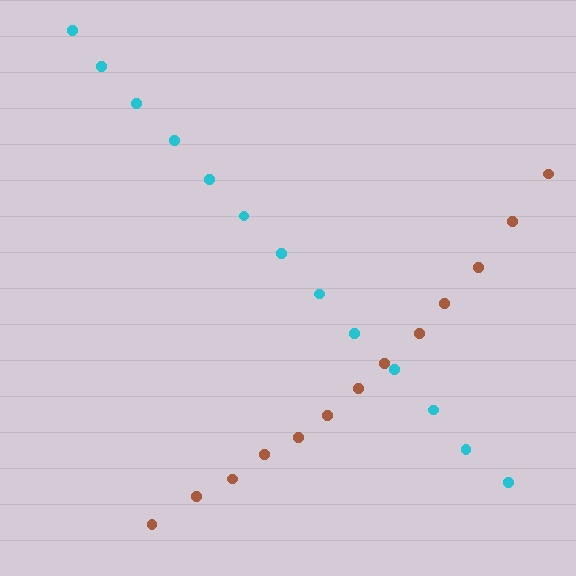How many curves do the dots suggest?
There are 2 distinct paths.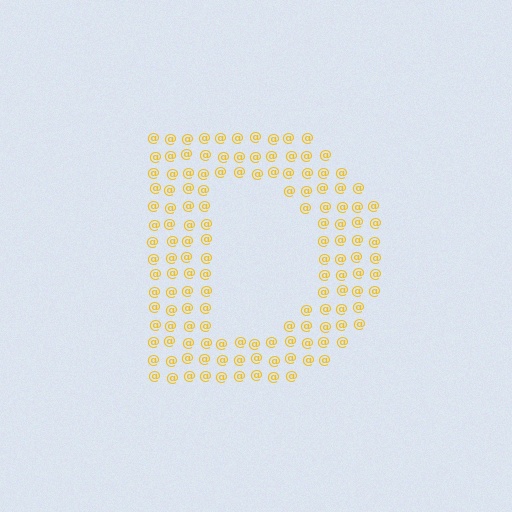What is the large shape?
The large shape is the letter D.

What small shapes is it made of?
It is made of small at signs.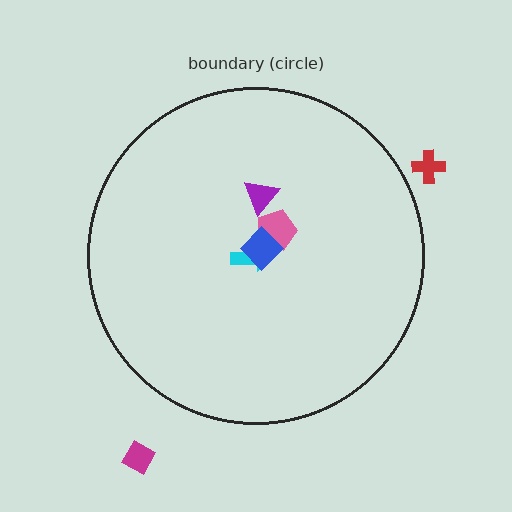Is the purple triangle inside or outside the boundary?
Inside.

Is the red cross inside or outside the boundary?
Outside.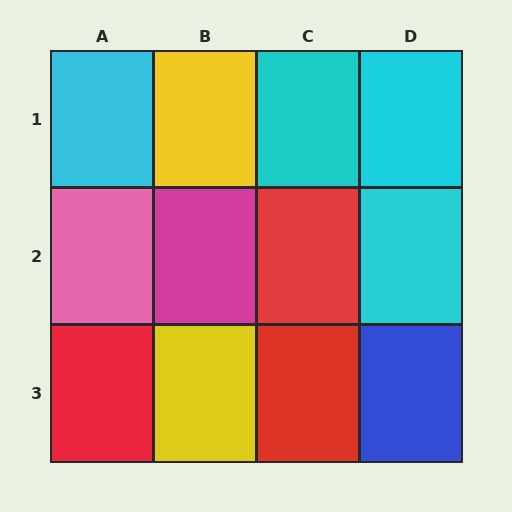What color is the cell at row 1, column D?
Cyan.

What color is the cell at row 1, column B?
Yellow.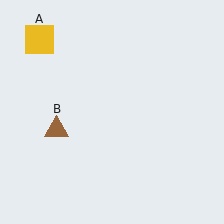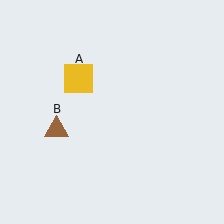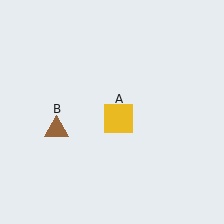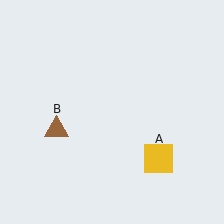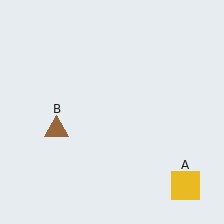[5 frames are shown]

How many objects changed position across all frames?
1 object changed position: yellow square (object A).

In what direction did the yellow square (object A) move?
The yellow square (object A) moved down and to the right.